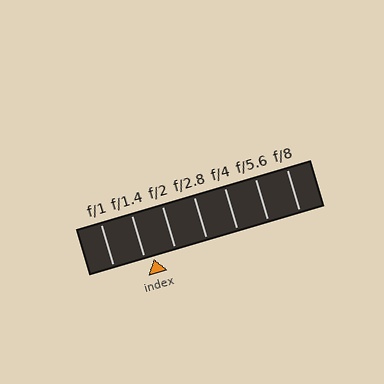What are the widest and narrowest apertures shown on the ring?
The widest aperture shown is f/1 and the narrowest is f/8.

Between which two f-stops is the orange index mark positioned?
The index mark is between f/1.4 and f/2.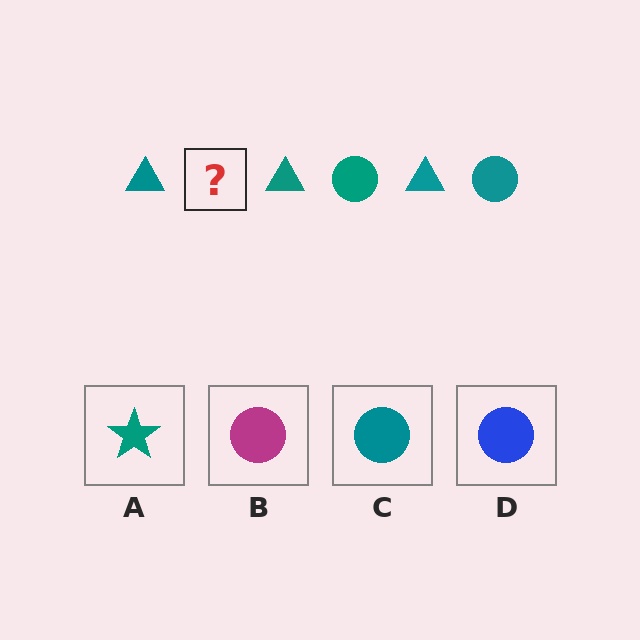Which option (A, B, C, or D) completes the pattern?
C.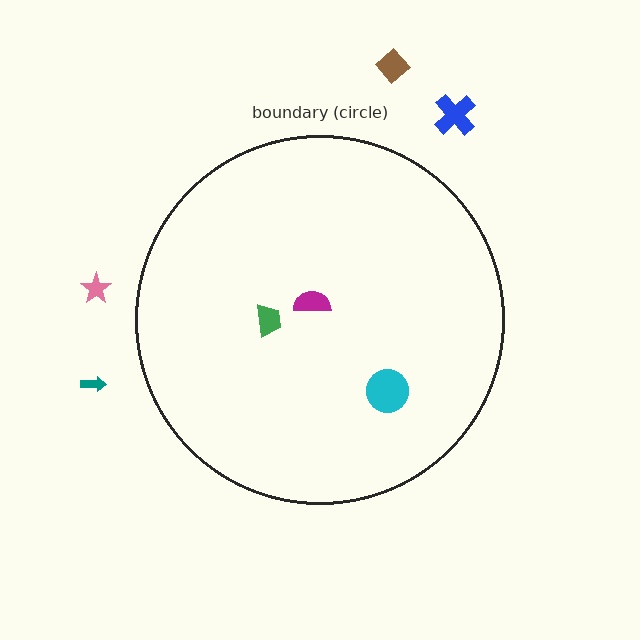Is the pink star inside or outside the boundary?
Outside.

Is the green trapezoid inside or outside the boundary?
Inside.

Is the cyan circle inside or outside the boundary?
Inside.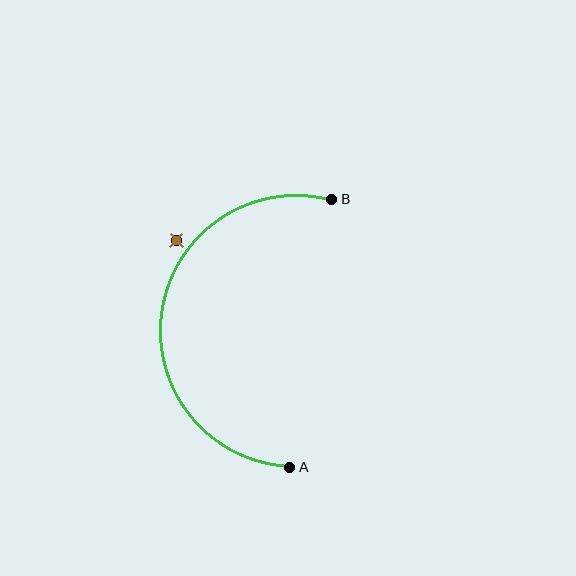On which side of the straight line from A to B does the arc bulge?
The arc bulges to the left of the straight line connecting A and B.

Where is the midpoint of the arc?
The arc midpoint is the point on the curve farthest from the straight line joining A and B. It sits to the left of that line.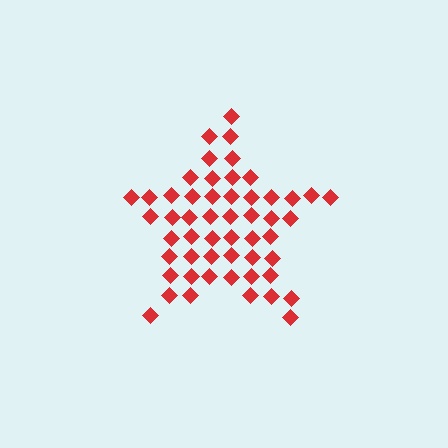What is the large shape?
The large shape is a star.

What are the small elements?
The small elements are diamonds.